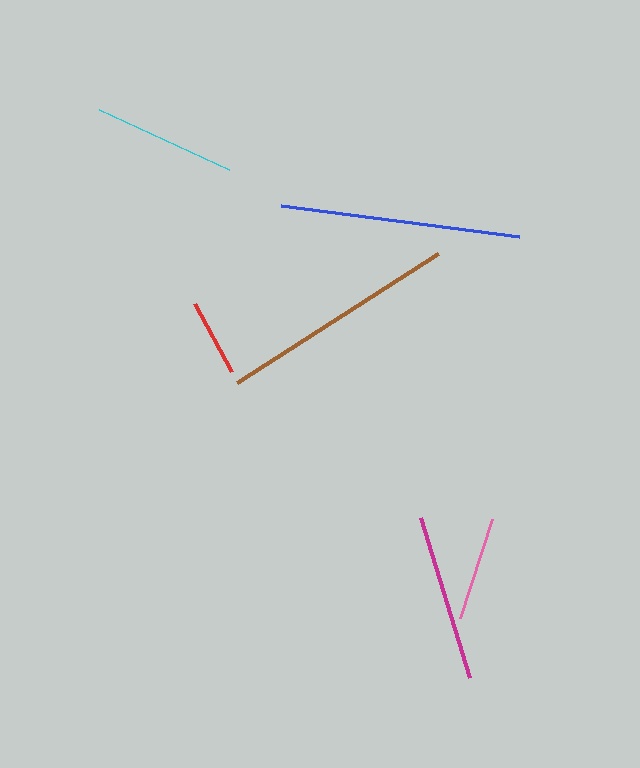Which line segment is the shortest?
The red line is the shortest at approximately 77 pixels.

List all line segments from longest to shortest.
From longest to shortest: blue, brown, magenta, cyan, pink, red.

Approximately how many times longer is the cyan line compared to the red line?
The cyan line is approximately 1.9 times the length of the red line.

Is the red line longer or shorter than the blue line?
The blue line is longer than the red line.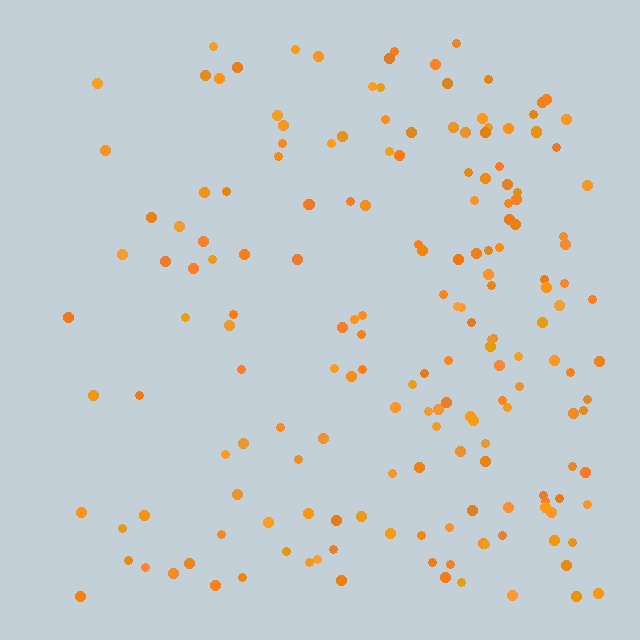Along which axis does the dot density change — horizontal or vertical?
Horizontal.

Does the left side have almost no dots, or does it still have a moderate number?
Still a moderate number, just noticeably fewer than the right.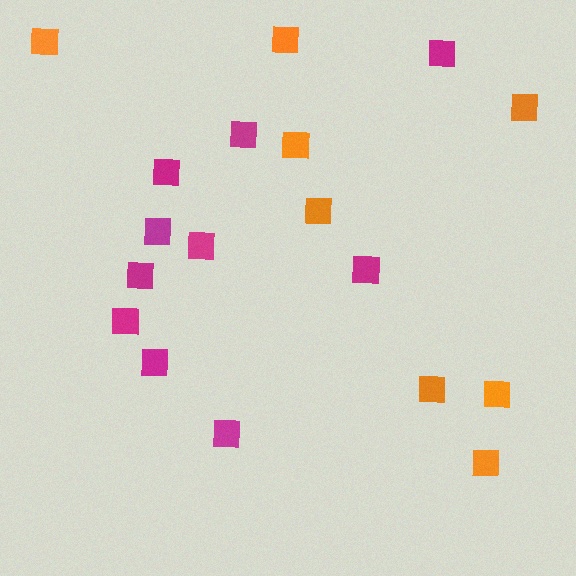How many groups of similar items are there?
There are 2 groups: one group of orange squares (8) and one group of magenta squares (10).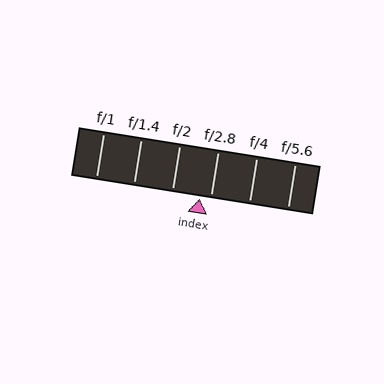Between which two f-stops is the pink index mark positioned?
The index mark is between f/2 and f/2.8.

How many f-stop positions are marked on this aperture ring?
There are 6 f-stop positions marked.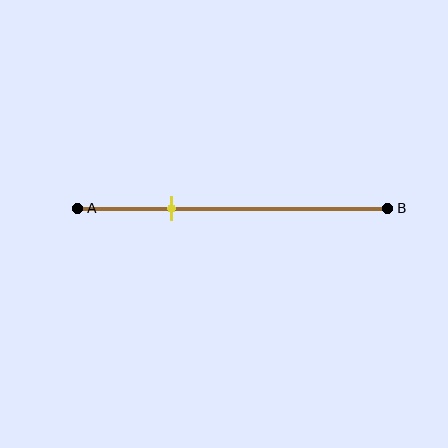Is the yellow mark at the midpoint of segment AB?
No, the mark is at about 30% from A, not at the 50% midpoint.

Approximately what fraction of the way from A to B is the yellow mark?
The yellow mark is approximately 30% of the way from A to B.